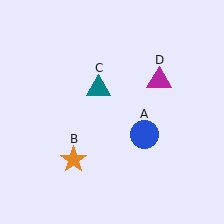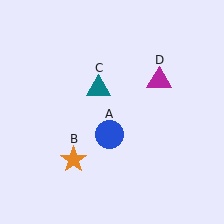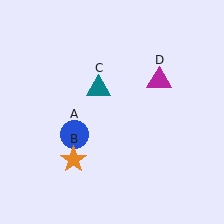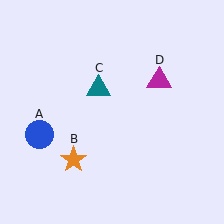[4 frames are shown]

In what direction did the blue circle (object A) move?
The blue circle (object A) moved left.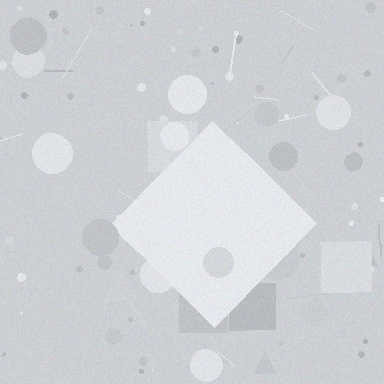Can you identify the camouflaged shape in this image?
The camouflaged shape is a diamond.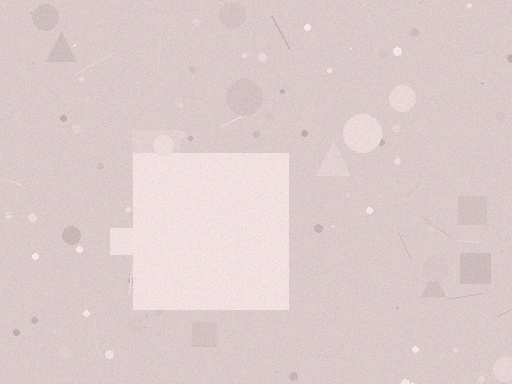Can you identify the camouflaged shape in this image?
The camouflaged shape is a square.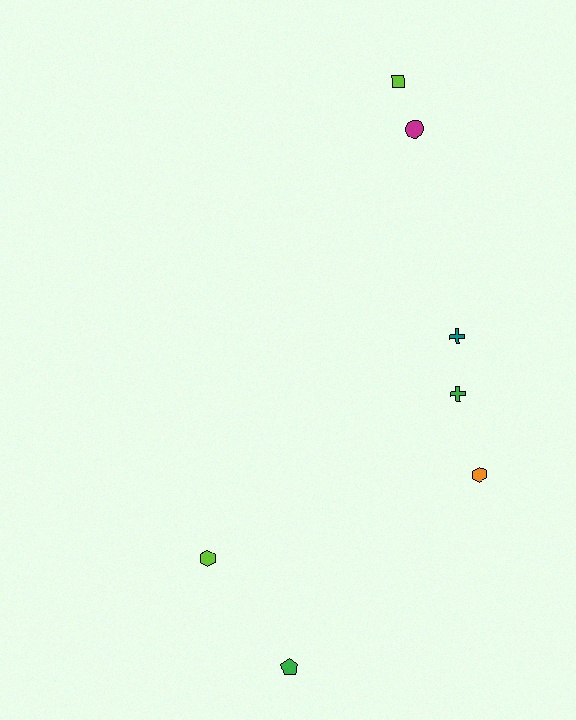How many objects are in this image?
There are 7 objects.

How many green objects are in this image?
There are 2 green objects.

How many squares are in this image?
There is 1 square.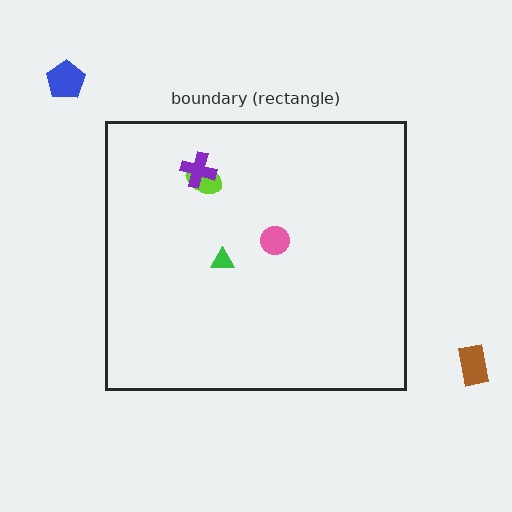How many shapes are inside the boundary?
4 inside, 2 outside.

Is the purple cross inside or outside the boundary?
Inside.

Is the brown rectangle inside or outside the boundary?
Outside.